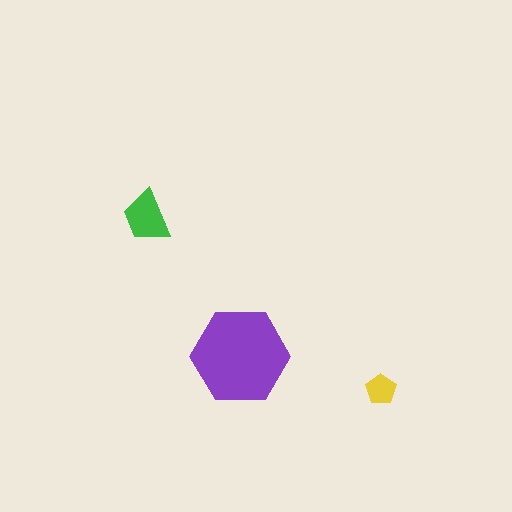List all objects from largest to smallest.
The purple hexagon, the green trapezoid, the yellow pentagon.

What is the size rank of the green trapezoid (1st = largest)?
2nd.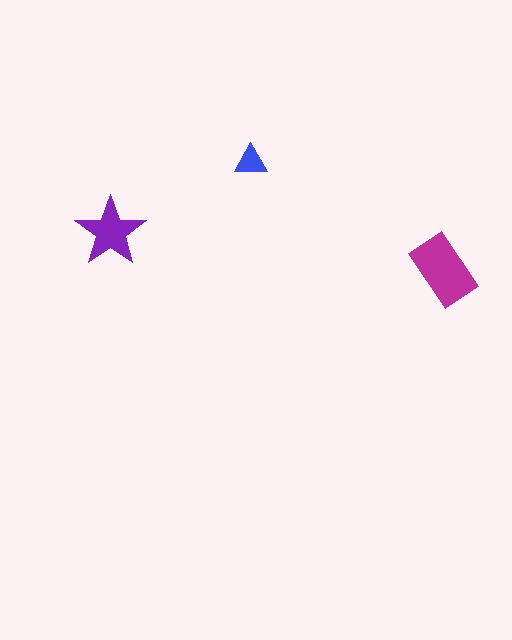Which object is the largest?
The magenta rectangle.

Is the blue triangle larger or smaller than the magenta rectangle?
Smaller.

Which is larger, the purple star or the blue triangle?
The purple star.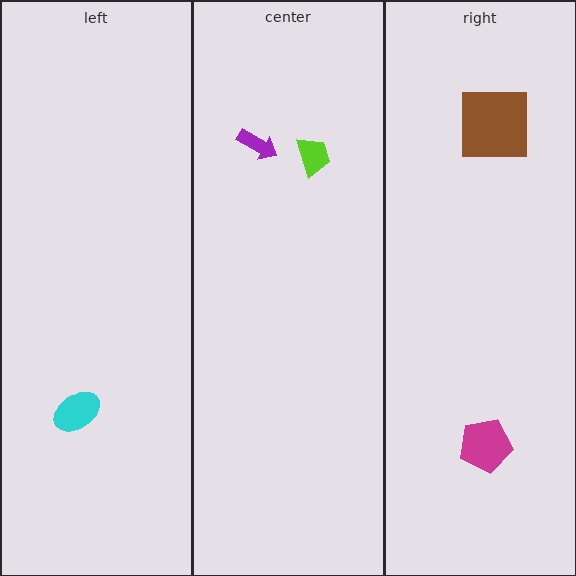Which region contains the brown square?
The right region.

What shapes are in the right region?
The brown square, the magenta pentagon.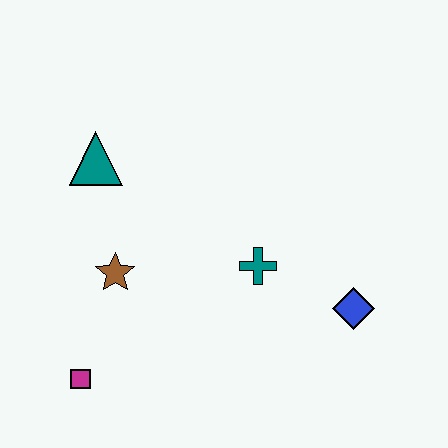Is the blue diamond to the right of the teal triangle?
Yes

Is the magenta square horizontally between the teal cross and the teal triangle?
No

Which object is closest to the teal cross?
The blue diamond is closest to the teal cross.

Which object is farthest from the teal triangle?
The blue diamond is farthest from the teal triangle.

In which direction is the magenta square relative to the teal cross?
The magenta square is to the left of the teal cross.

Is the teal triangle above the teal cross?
Yes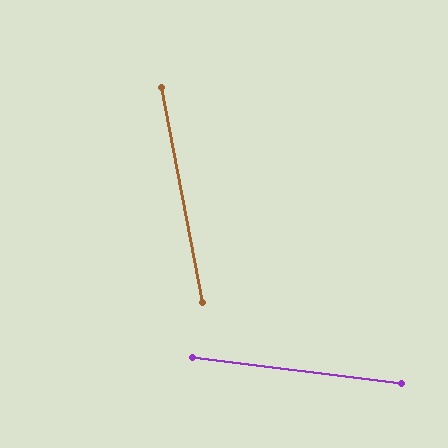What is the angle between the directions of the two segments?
Approximately 72 degrees.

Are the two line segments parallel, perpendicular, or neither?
Neither parallel nor perpendicular — they differ by about 72°.